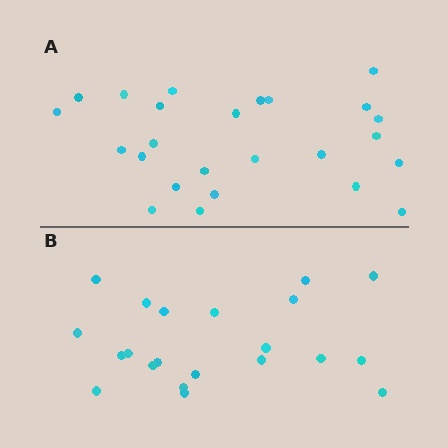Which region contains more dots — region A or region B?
Region A (the top region) has more dots.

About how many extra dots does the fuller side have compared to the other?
Region A has about 4 more dots than region B.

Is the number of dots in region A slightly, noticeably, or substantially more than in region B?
Region A has only slightly more — the two regions are fairly close. The ratio is roughly 1.2 to 1.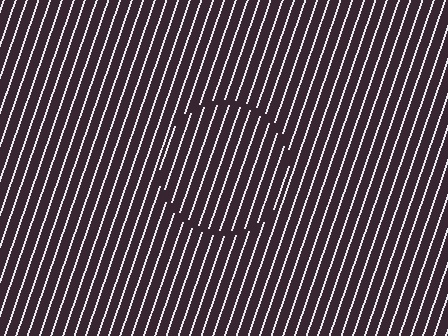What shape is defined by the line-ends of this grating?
An illusory circle. The interior of the shape contains the same grating, shifted by half a period — the contour is defined by the phase discontinuity where line-ends from the inner and outer gratings abut.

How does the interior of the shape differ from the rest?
The interior of the shape contains the same grating, shifted by half a period — the contour is defined by the phase discontinuity where line-ends from the inner and outer gratings abut.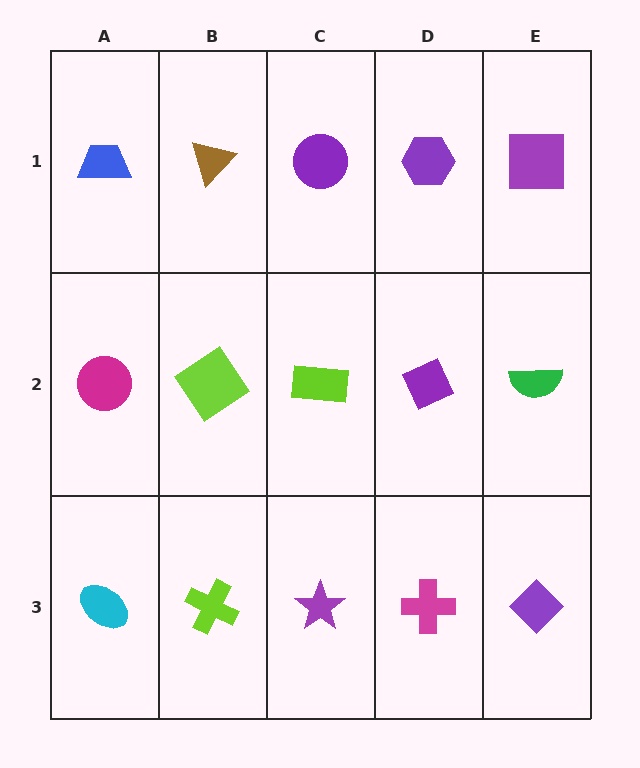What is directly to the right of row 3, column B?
A purple star.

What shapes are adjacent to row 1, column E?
A green semicircle (row 2, column E), a purple hexagon (row 1, column D).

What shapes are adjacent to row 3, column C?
A lime rectangle (row 2, column C), a lime cross (row 3, column B), a magenta cross (row 3, column D).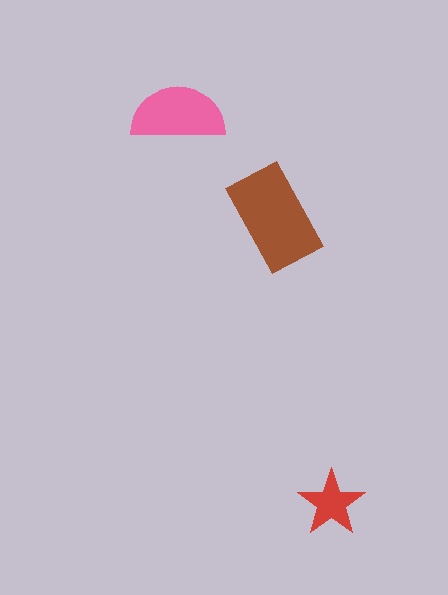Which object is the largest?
The brown rectangle.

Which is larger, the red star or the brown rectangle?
The brown rectangle.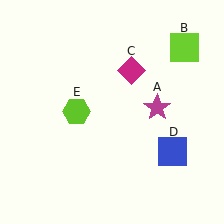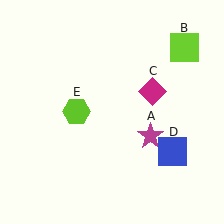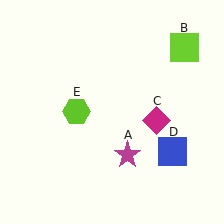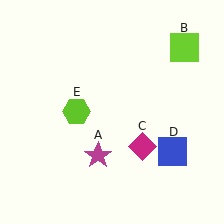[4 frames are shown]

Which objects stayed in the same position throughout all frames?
Lime square (object B) and blue square (object D) and lime hexagon (object E) remained stationary.